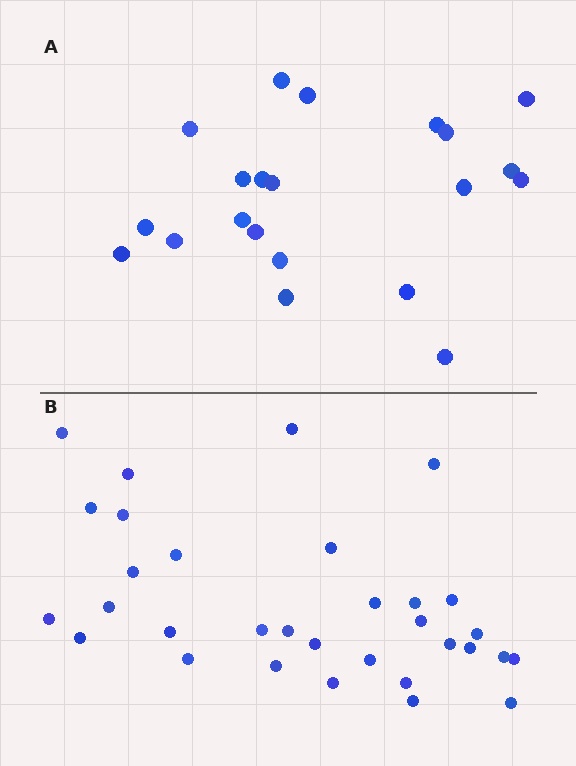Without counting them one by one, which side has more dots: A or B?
Region B (the bottom region) has more dots.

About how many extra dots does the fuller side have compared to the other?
Region B has roughly 12 or so more dots than region A.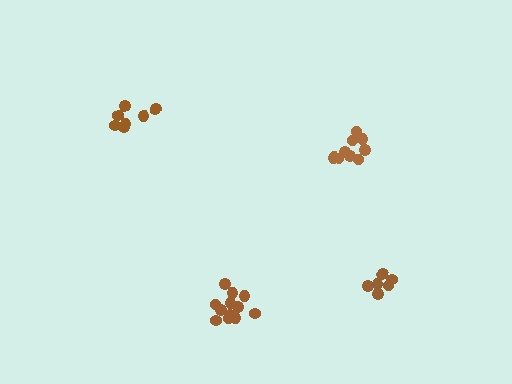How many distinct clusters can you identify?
There are 4 distinct clusters.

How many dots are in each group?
Group 1: 11 dots, Group 2: 12 dots, Group 3: 7 dots, Group 4: 6 dots (36 total).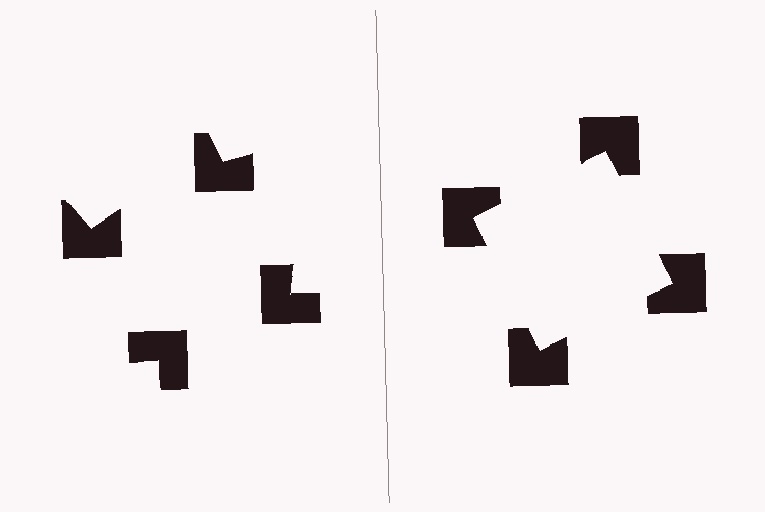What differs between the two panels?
The notched squares are positioned identically on both sides; only the wedge orientations differ. On the right they align to a square; on the left they are misaligned.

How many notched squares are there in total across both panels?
8 — 4 on each side.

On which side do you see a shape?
An illusory square appears on the right side. On the left side the wedge cuts are rotated, so no coherent shape forms.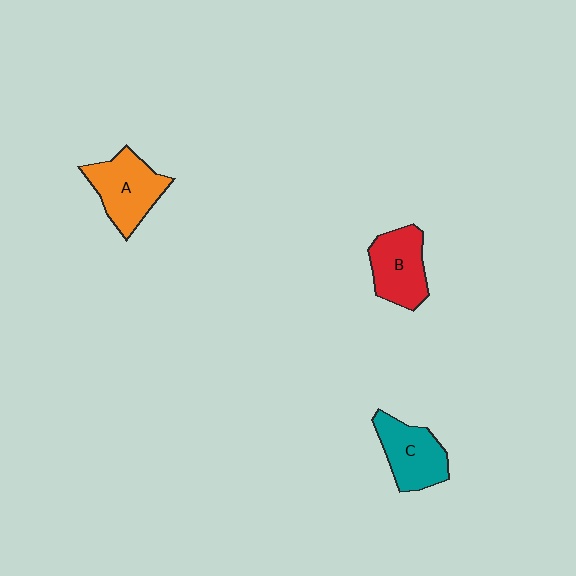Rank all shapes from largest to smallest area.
From largest to smallest: A (orange), B (red), C (teal).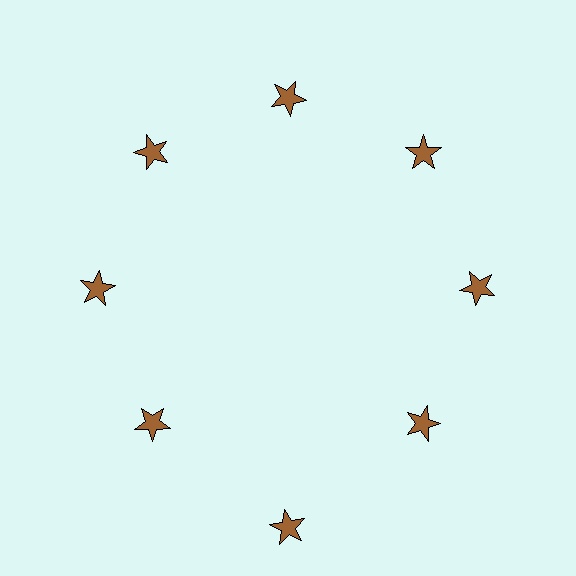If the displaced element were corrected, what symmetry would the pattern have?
It would have 8-fold rotational symmetry — the pattern would map onto itself every 45 degrees.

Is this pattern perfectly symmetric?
No. The 8 brown stars are arranged in a ring, but one element near the 6 o'clock position is pushed outward from the center, breaking the 8-fold rotational symmetry.